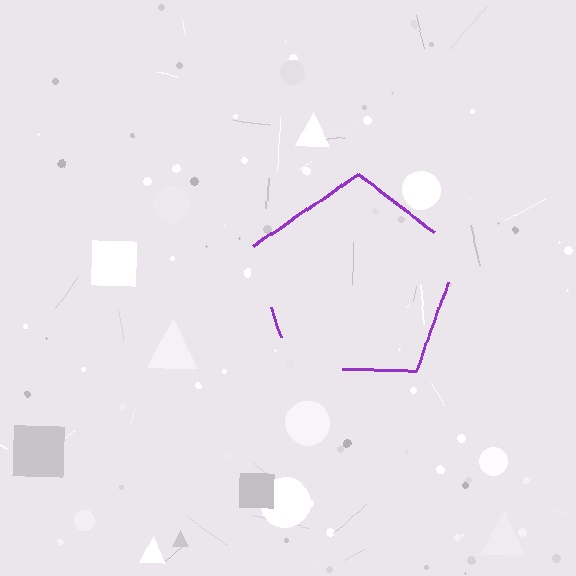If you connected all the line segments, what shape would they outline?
They would outline a pentagon.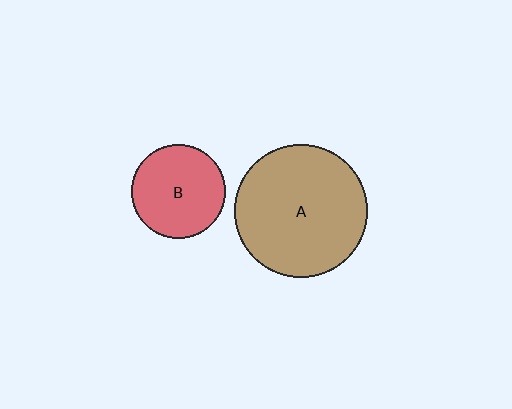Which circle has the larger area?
Circle A (brown).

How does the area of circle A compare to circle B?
Approximately 2.0 times.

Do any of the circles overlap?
No, none of the circles overlap.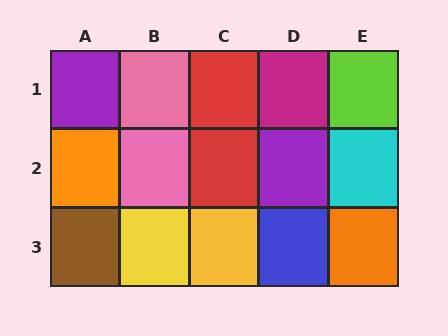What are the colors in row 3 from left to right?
Brown, yellow, yellow, blue, orange.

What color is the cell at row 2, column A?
Orange.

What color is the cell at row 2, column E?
Cyan.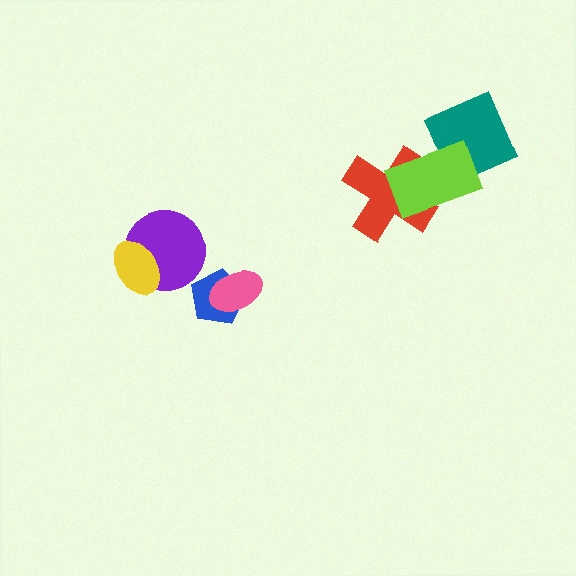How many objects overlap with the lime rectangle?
2 objects overlap with the lime rectangle.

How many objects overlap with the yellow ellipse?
1 object overlaps with the yellow ellipse.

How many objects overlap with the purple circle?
1 object overlaps with the purple circle.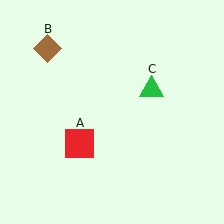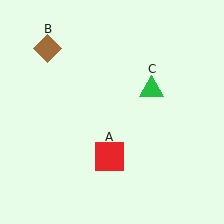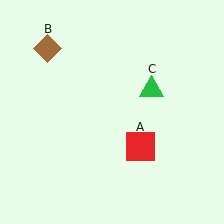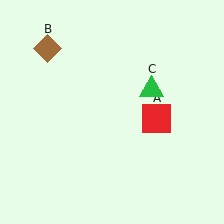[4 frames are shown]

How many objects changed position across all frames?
1 object changed position: red square (object A).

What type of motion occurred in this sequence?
The red square (object A) rotated counterclockwise around the center of the scene.